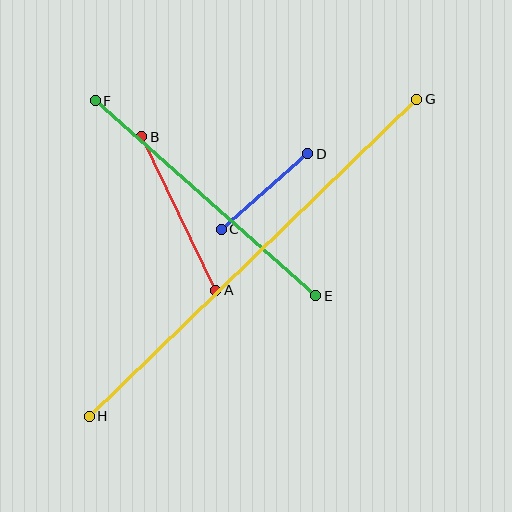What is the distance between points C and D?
The distance is approximately 115 pixels.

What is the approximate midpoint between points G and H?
The midpoint is at approximately (253, 258) pixels.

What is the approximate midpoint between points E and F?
The midpoint is at approximately (205, 198) pixels.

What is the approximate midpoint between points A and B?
The midpoint is at approximately (179, 213) pixels.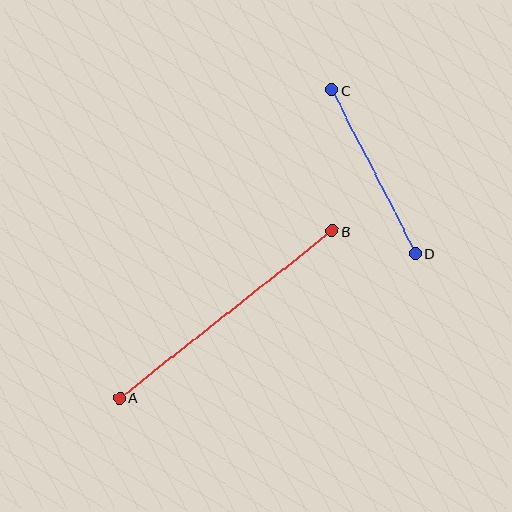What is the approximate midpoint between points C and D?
The midpoint is at approximately (374, 172) pixels.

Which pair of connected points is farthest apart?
Points A and B are farthest apart.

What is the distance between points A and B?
The distance is approximately 270 pixels.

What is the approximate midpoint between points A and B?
The midpoint is at approximately (226, 314) pixels.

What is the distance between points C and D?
The distance is approximately 184 pixels.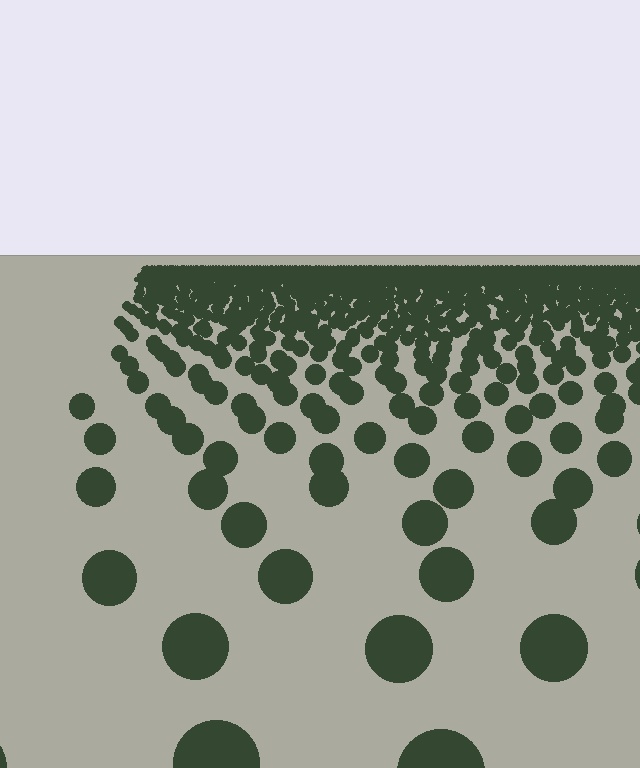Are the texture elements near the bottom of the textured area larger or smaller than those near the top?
Larger. Near the bottom, elements are closer to the viewer and appear at a bigger on-screen size.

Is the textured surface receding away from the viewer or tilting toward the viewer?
The surface is receding away from the viewer. Texture elements get smaller and denser toward the top.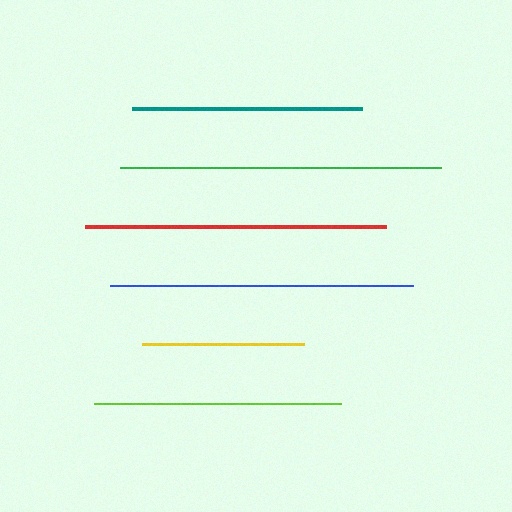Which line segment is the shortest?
The yellow line is the shortest at approximately 162 pixels.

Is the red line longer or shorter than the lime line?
The red line is longer than the lime line.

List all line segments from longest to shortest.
From longest to shortest: green, blue, red, lime, teal, yellow.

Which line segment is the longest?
The green line is the longest at approximately 322 pixels.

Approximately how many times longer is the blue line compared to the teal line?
The blue line is approximately 1.3 times the length of the teal line.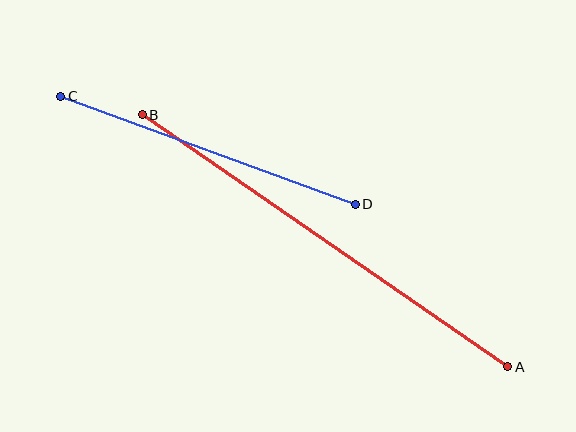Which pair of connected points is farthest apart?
Points A and B are farthest apart.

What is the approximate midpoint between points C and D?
The midpoint is at approximately (208, 150) pixels.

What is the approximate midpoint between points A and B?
The midpoint is at approximately (325, 241) pixels.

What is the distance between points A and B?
The distance is approximately 444 pixels.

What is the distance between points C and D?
The distance is approximately 313 pixels.